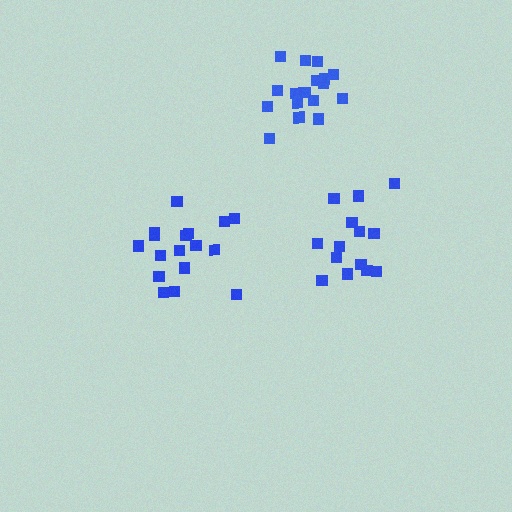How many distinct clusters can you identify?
There are 3 distinct clusters.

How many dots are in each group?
Group 1: 17 dots, Group 2: 17 dots, Group 3: 14 dots (48 total).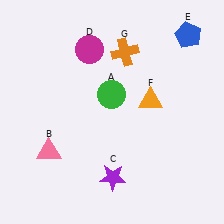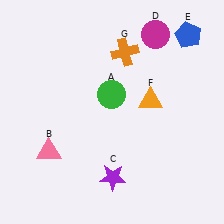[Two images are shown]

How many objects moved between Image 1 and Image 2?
1 object moved between the two images.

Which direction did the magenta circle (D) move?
The magenta circle (D) moved right.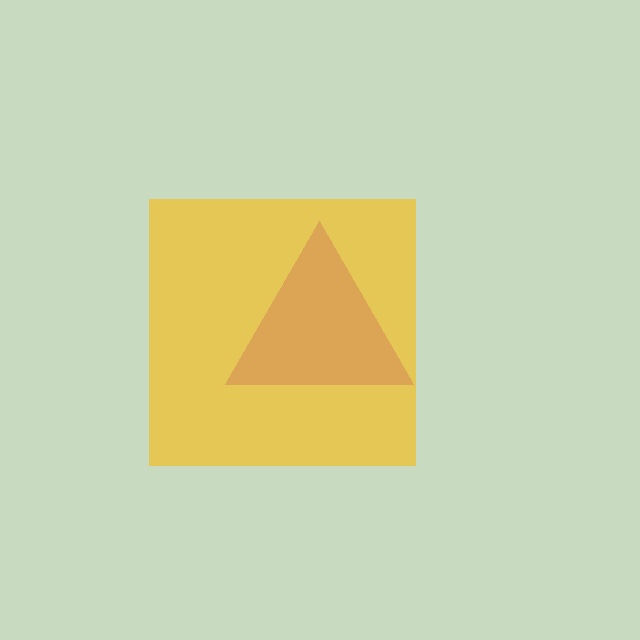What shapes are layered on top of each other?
The layered shapes are: a purple triangle, a yellow square.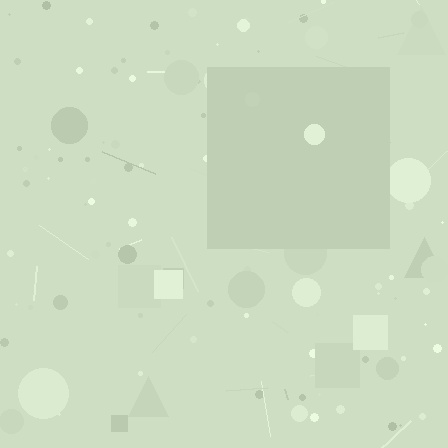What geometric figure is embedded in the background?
A square is embedded in the background.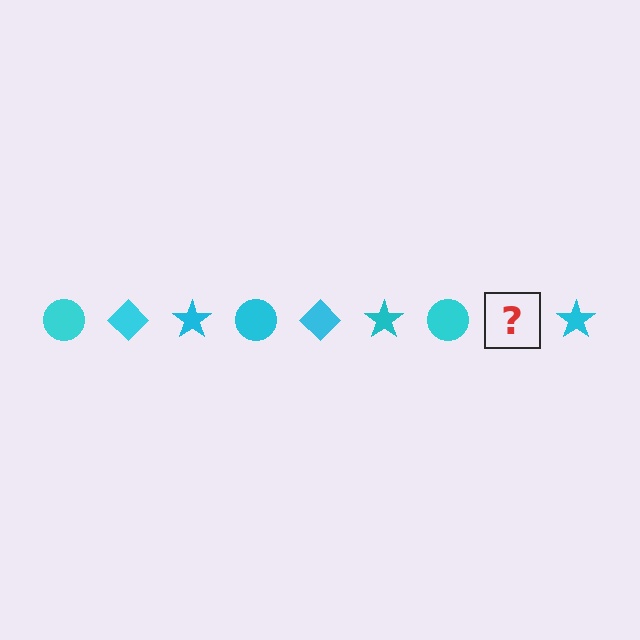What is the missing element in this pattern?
The missing element is a cyan diamond.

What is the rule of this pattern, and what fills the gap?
The rule is that the pattern cycles through circle, diamond, star shapes in cyan. The gap should be filled with a cyan diamond.